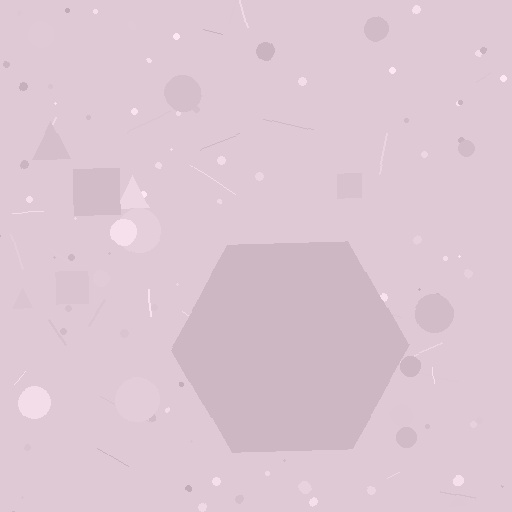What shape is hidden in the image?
A hexagon is hidden in the image.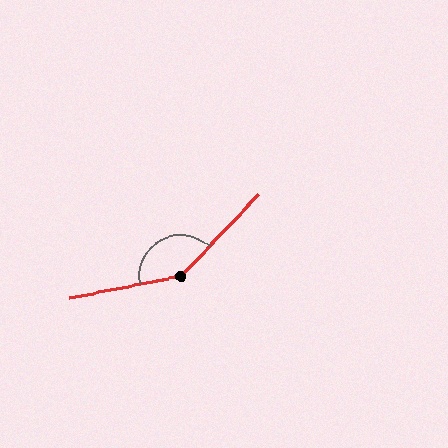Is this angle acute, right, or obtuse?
It is obtuse.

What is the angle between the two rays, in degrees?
Approximately 145 degrees.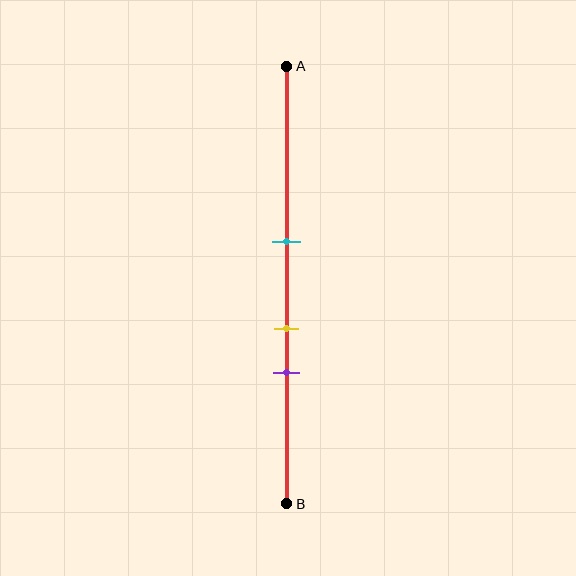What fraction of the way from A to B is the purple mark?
The purple mark is approximately 70% (0.7) of the way from A to B.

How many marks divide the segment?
There are 3 marks dividing the segment.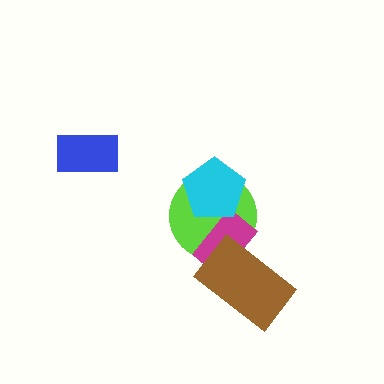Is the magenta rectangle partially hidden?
Yes, it is partially covered by another shape.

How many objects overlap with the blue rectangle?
0 objects overlap with the blue rectangle.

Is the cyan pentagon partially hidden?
No, no other shape covers it.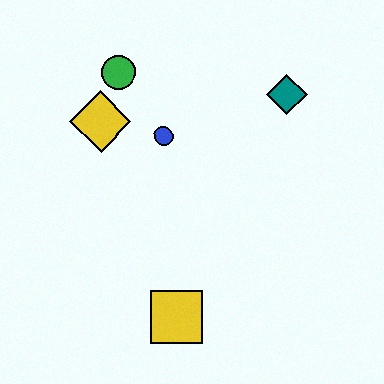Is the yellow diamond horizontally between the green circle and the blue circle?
No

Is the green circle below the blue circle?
No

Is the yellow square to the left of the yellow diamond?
No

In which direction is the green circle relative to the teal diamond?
The green circle is to the left of the teal diamond.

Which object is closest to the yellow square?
The blue circle is closest to the yellow square.